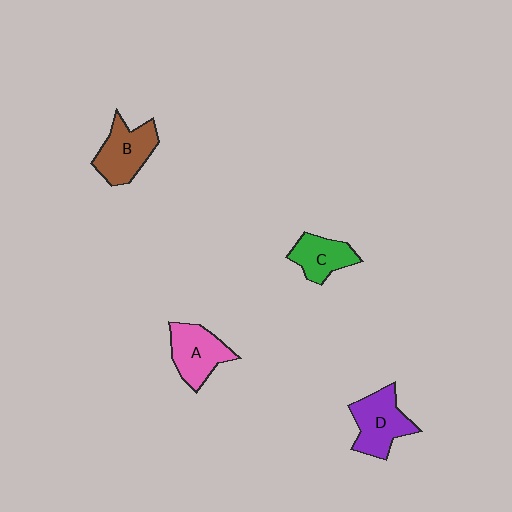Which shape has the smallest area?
Shape C (green).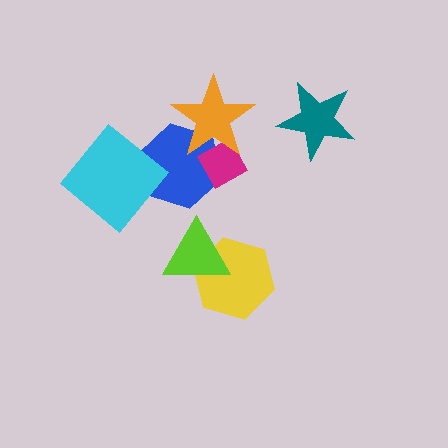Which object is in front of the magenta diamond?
The orange star is in front of the magenta diamond.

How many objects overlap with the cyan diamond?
1 object overlaps with the cyan diamond.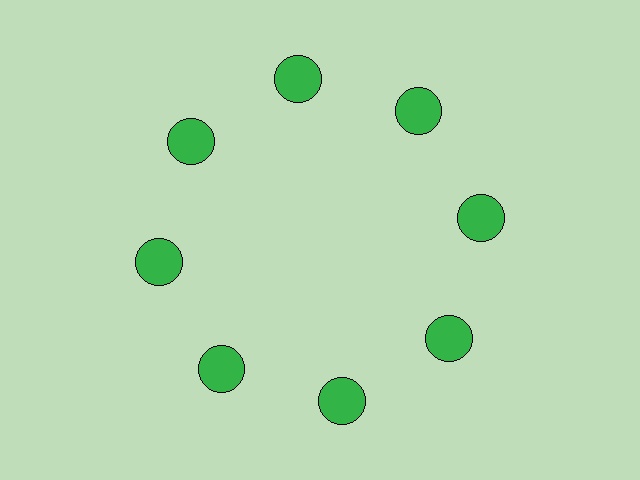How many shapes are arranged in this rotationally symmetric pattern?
There are 8 shapes, arranged in 8 groups of 1.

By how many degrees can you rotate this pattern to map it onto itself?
The pattern maps onto itself every 45 degrees of rotation.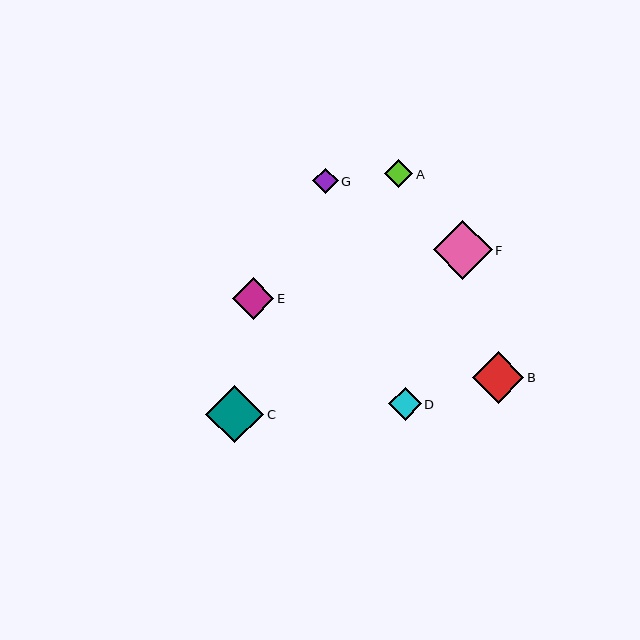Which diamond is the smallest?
Diamond G is the smallest with a size of approximately 25 pixels.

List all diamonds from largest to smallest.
From largest to smallest: F, C, B, E, D, A, G.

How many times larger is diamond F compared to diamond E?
Diamond F is approximately 1.4 times the size of diamond E.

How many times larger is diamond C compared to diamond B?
Diamond C is approximately 1.1 times the size of diamond B.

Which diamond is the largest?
Diamond F is the largest with a size of approximately 59 pixels.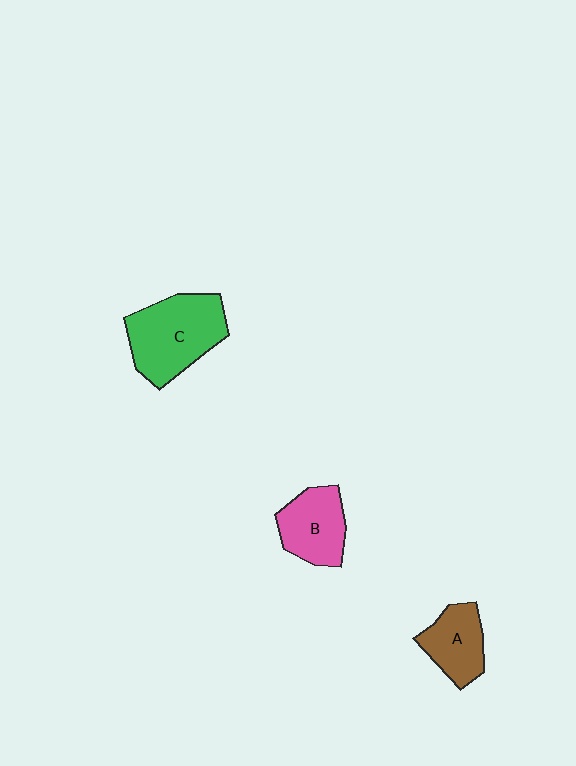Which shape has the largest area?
Shape C (green).